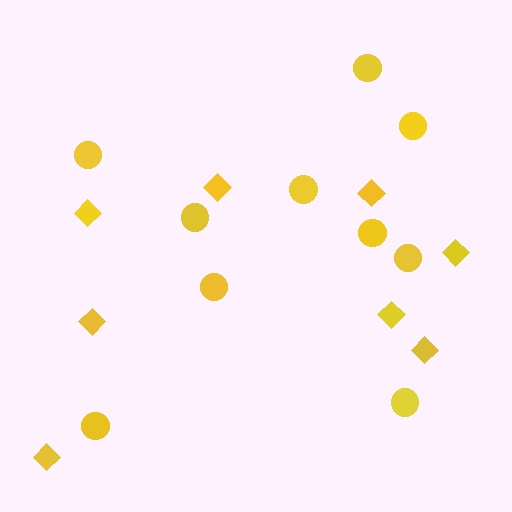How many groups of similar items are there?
There are 2 groups: one group of diamonds (8) and one group of circles (10).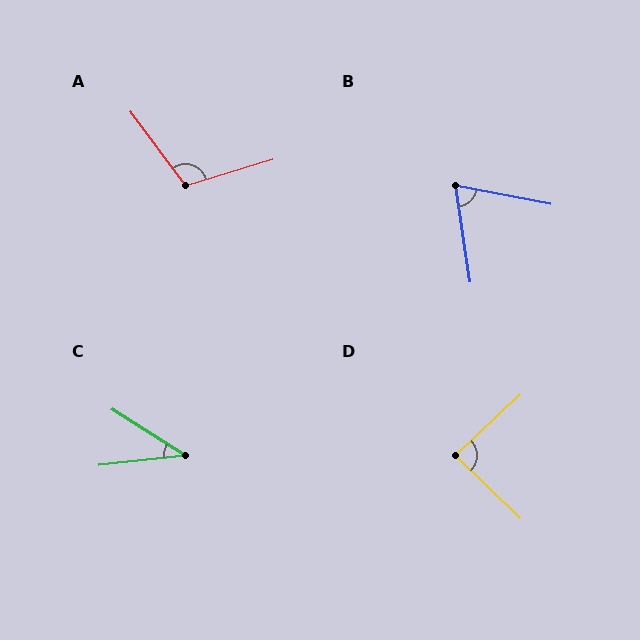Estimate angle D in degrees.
Approximately 87 degrees.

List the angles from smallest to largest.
C (38°), B (70°), D (87°), A (110°).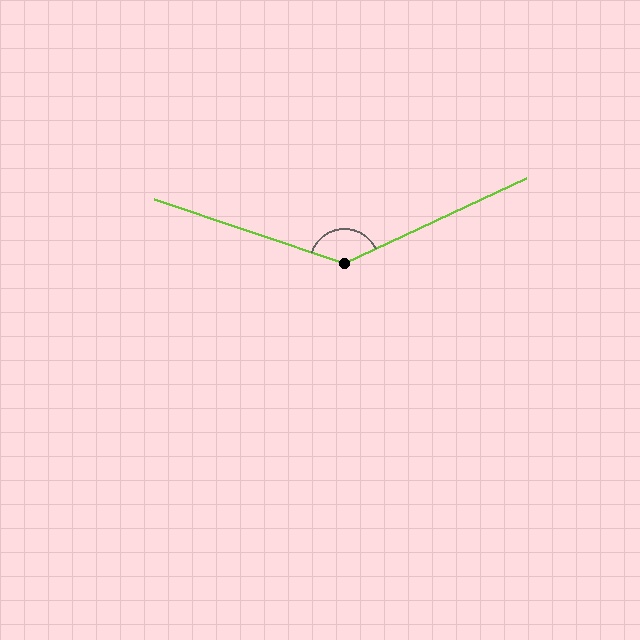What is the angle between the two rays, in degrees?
Approximately 136 degrees.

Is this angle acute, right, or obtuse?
It is obtuse.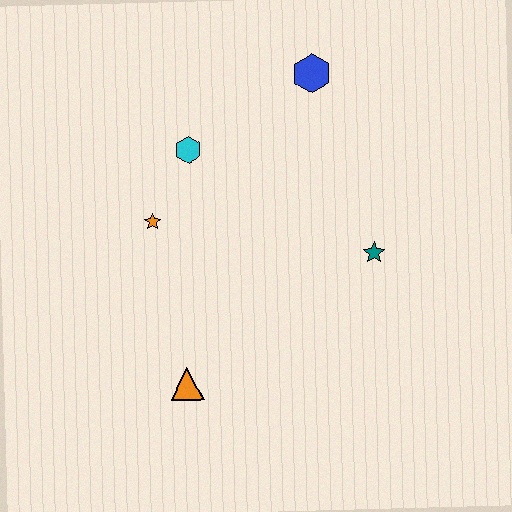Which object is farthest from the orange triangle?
The blue hexagon is farthest from the orange triangle.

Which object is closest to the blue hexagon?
The cyan hexagon is closest to the blue hexagon.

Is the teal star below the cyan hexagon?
Yes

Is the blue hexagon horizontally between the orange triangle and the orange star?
No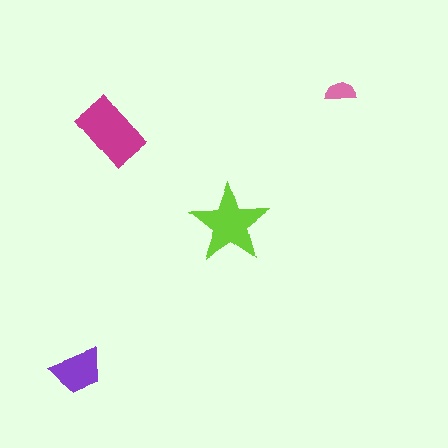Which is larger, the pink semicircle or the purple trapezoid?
The purple trapezoid.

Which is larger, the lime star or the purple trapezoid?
The lime star.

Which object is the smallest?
The pink semicircle.